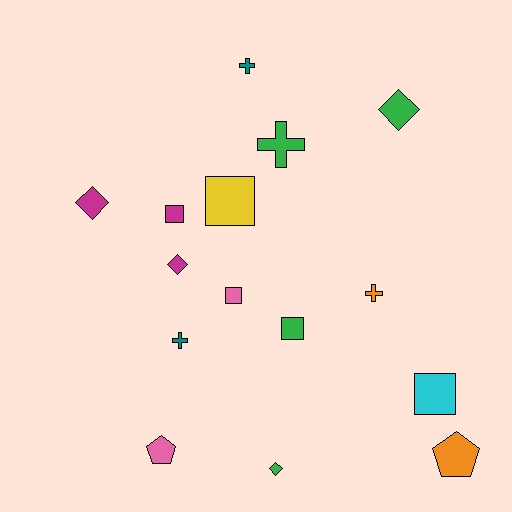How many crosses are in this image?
There are 4 crosses.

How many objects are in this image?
There are 15 objects.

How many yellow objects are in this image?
There is 1 yellow object.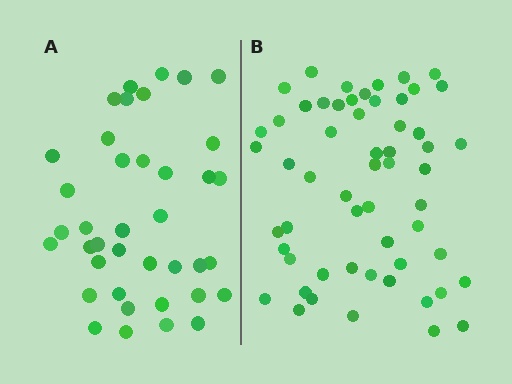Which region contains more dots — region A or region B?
Region B (the right region) has more dots.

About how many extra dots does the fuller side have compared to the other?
Region B has approximately 20 more dots than region A.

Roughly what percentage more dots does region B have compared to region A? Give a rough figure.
About 45% more.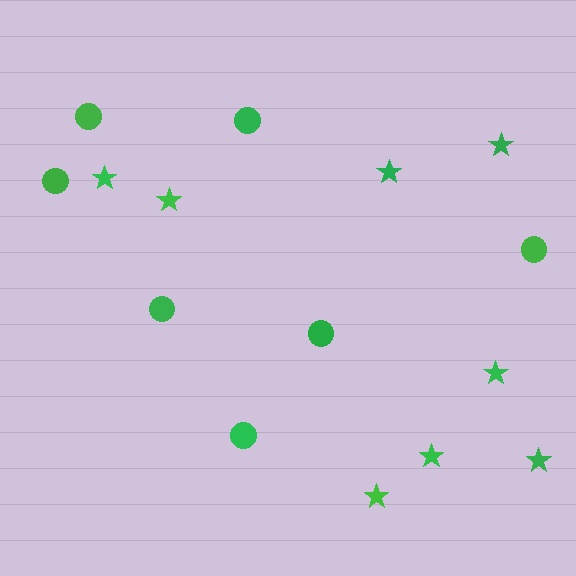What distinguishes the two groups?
There are 2 groups: one group of circles (7) and one group of stars (8).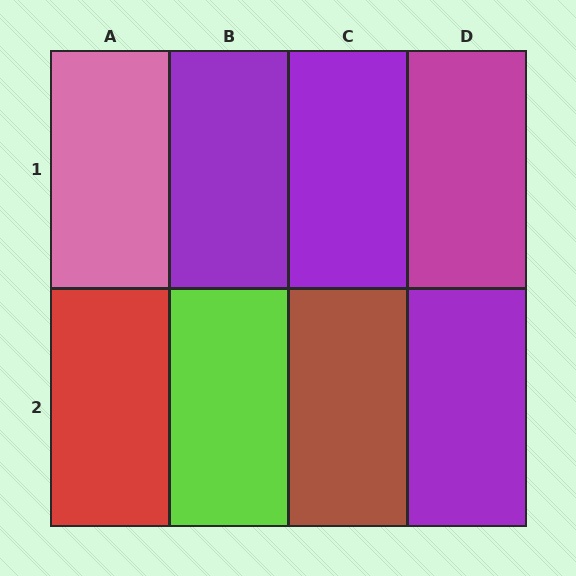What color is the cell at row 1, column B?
Purple.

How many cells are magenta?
1 cell is magenta.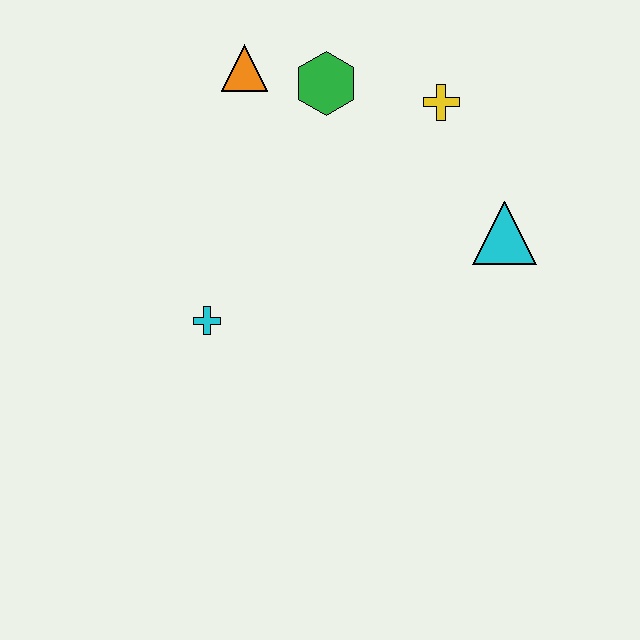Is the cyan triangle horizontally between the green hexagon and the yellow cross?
No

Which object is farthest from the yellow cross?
The cyan cross is farthest from the yellow cross.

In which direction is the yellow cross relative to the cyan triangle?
The yellow cross is above the cyan triangle.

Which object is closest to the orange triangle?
The green hexagon is closest to the orange triangle.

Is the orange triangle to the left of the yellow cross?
Yes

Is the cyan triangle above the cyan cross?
Yes